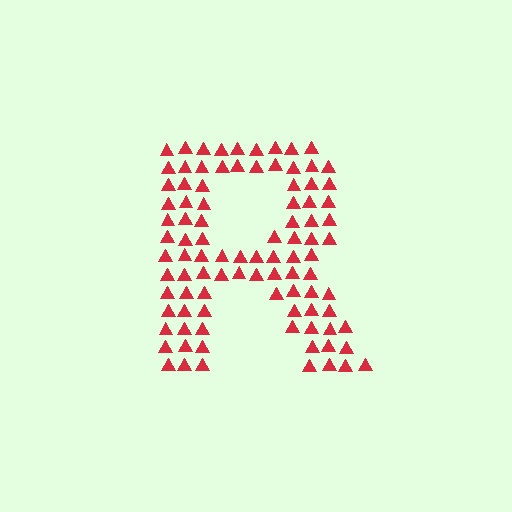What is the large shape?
The large shape is the letter R.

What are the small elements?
The small elements are triangles.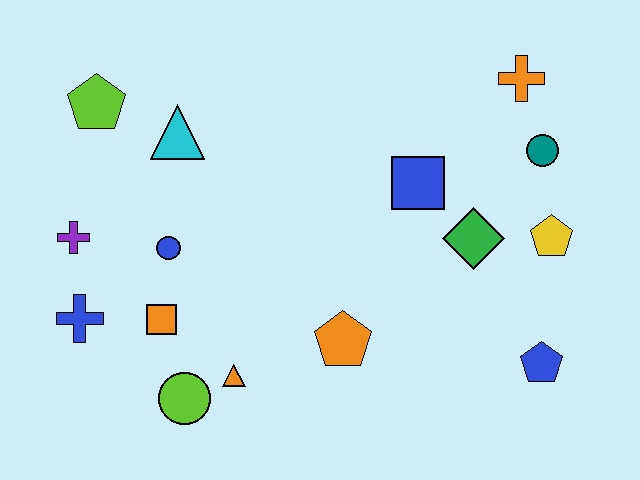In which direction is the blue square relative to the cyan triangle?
The blue square is to the right of the cyan triangle.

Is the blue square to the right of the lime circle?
Yes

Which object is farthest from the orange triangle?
The orange cross is farthest from the orange triangle.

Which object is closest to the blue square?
The green diamond is closest to the blue square.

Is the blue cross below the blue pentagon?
No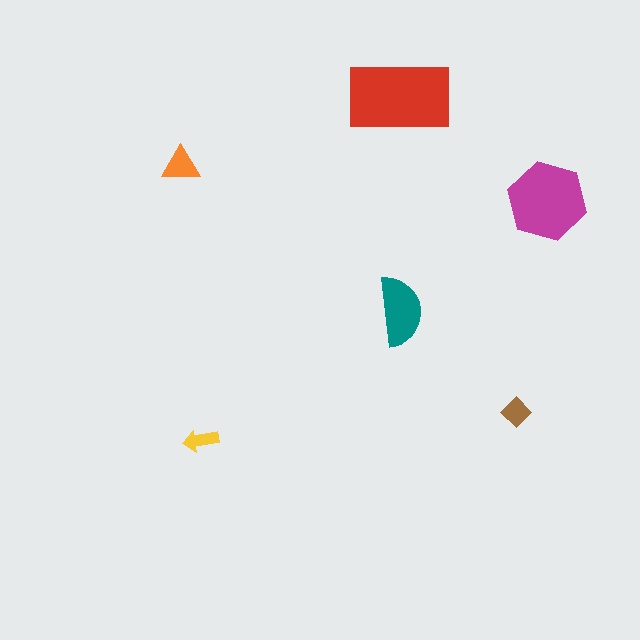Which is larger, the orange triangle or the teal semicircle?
The teal semicircle.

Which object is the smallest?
The yellow arrow.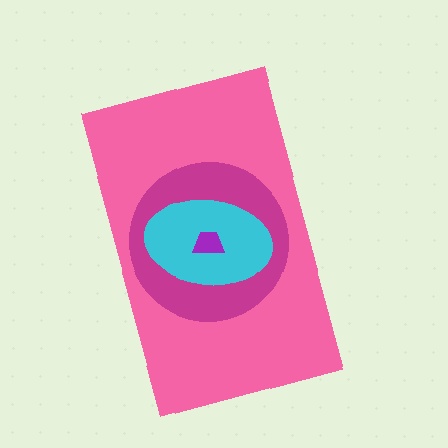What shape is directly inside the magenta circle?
The cyan ellipse.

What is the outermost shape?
The pink rectangle.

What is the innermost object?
The purple trapezoid.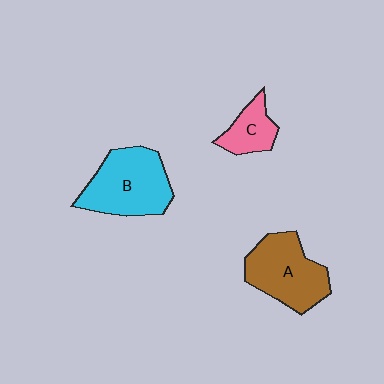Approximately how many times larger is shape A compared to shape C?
Approximately 2.0 times.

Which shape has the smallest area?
Shape C (pink).